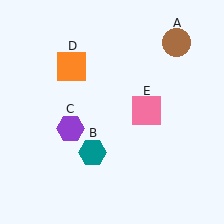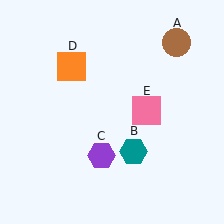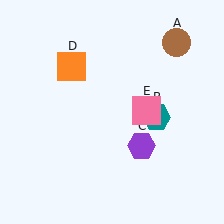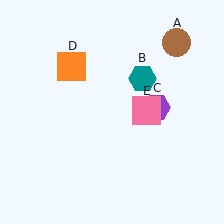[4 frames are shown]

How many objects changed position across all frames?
2 objects changed position: teal hexagon (object B), purple hexagon (object C).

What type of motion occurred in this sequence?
The teal hexagon (object B), purple hexagon (object C) rotated counterclockwise around the center of the scene.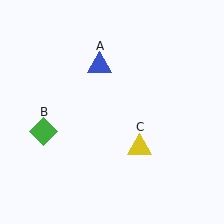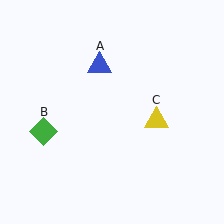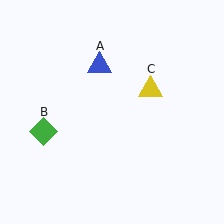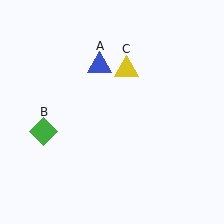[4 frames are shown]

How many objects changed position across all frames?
1 object changed position: yellow triangle (object C).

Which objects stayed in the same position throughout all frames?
Blue triangle (object A) and green diamond (object B) remained stationary.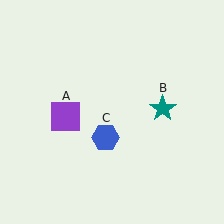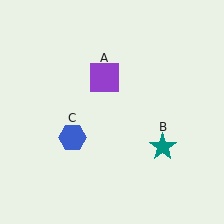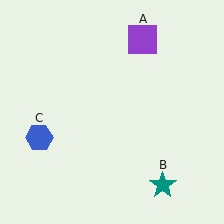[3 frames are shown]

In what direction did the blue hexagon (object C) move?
The blue hexagon (object C) moved left.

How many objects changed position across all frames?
3 objects changed position: purple square (object A), teal star (object B), blue hexagon (object C).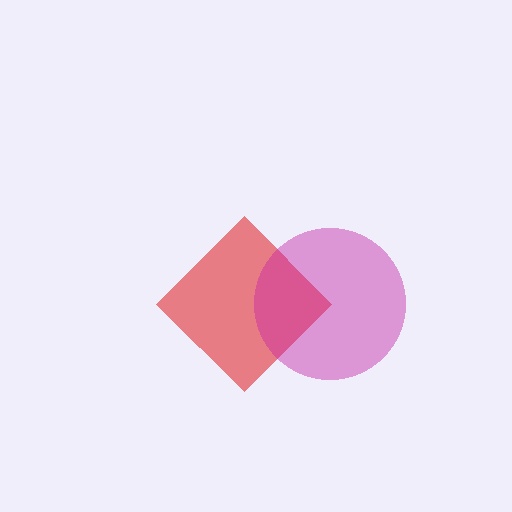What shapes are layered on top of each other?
The layered shapes are: a red diamond, a magenta circle.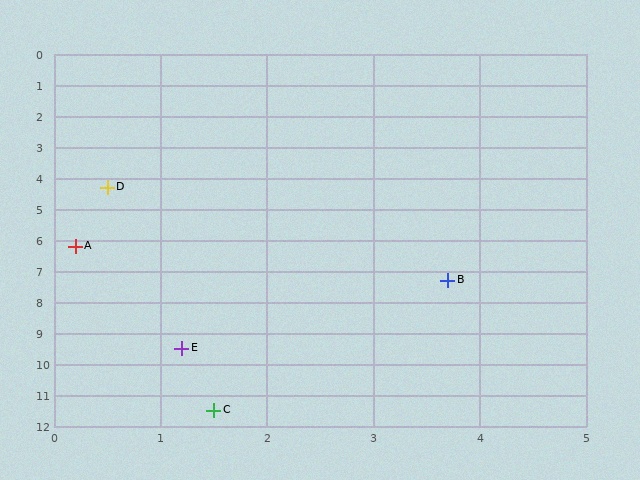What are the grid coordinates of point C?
Point C is at approximately (1.5, 11.5).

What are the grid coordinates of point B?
Point B is at approximately (3.7, 7.3).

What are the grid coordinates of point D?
Point D is at approximately (0.5, 4.3).